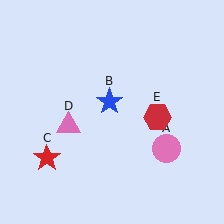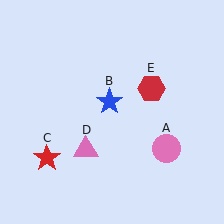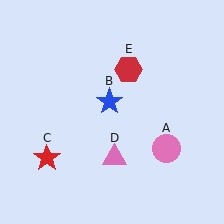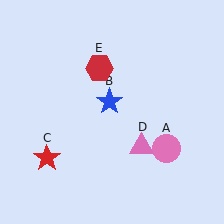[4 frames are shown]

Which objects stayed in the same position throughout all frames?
Pink circle (object A) and blue star (object B) and red star (object C) remained stationary.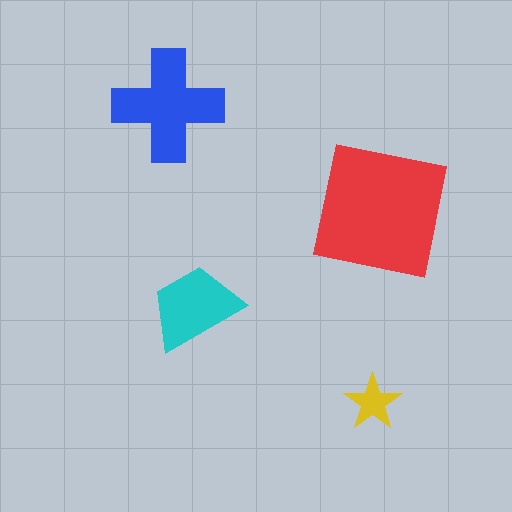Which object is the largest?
The red square.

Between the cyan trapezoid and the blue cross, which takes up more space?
The blue cross.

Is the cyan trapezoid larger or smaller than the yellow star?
Larger.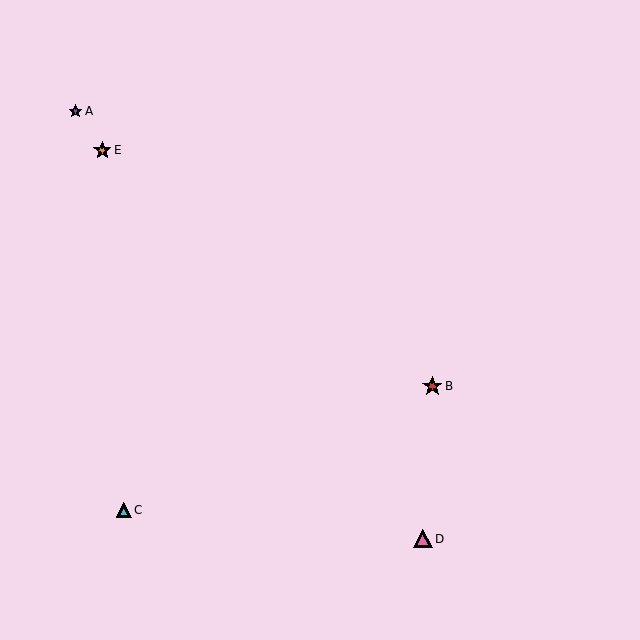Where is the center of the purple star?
The center of the purple star is at (76, 111).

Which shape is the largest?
The red star (labeled B) is the largest.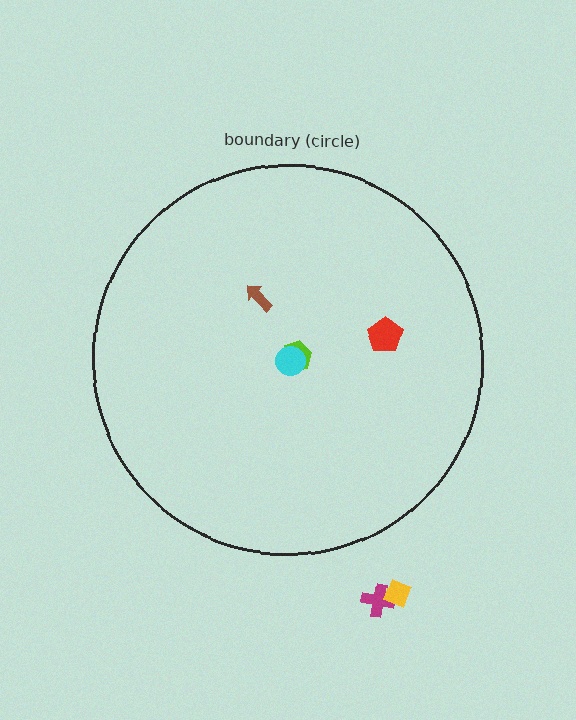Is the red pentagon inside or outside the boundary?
Inside.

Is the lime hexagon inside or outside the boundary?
Inside.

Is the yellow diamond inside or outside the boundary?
Outside.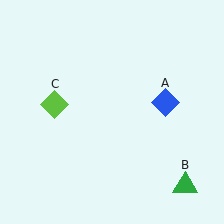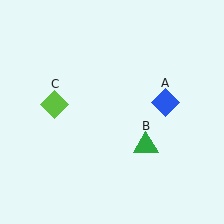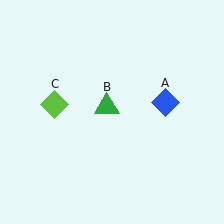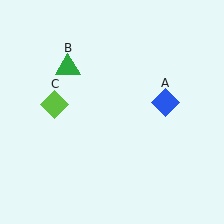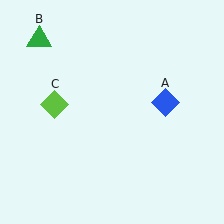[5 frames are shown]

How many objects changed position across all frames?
1 object changed position: green triangle (object B).